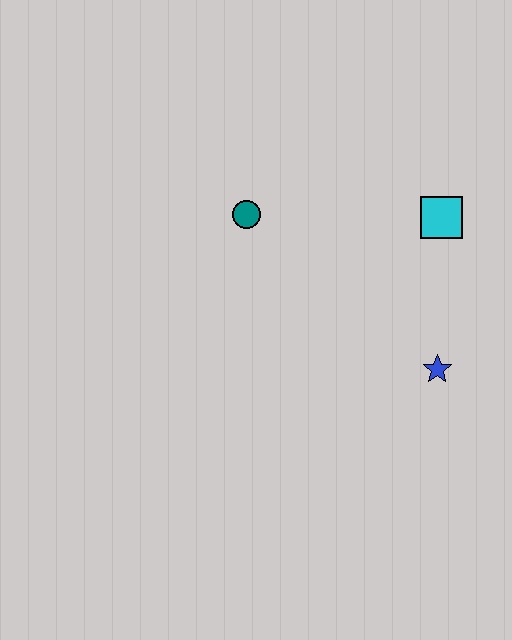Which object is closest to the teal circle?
The cyan square is closest to the teal circle.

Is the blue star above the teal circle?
No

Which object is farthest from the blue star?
The teal circle is farthest from the blue star.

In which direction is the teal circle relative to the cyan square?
The teal circle is to the left of the cyan square.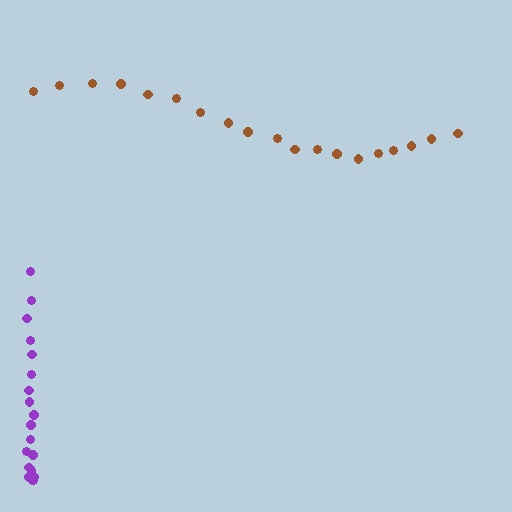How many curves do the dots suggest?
There are 2 distinct paths.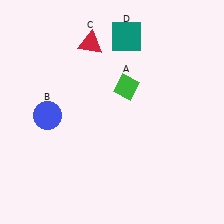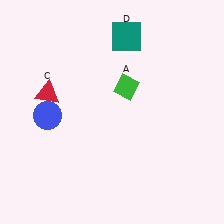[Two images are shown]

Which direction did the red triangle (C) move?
The red triangle (C) moved down.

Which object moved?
The red triangle (C) moved down.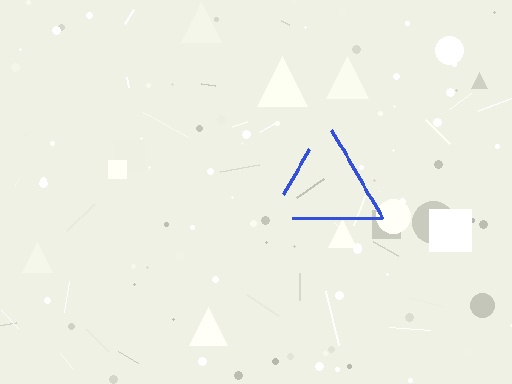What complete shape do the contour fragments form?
The contour fragments form a triangle.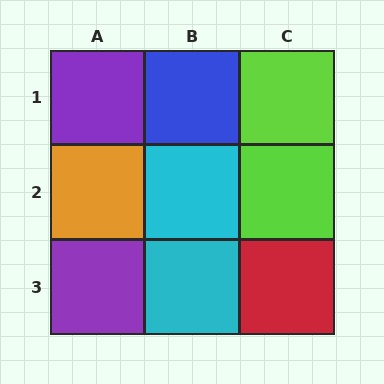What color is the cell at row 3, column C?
Red.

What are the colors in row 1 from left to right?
Purple, blue, lime.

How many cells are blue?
1 cell is blue.